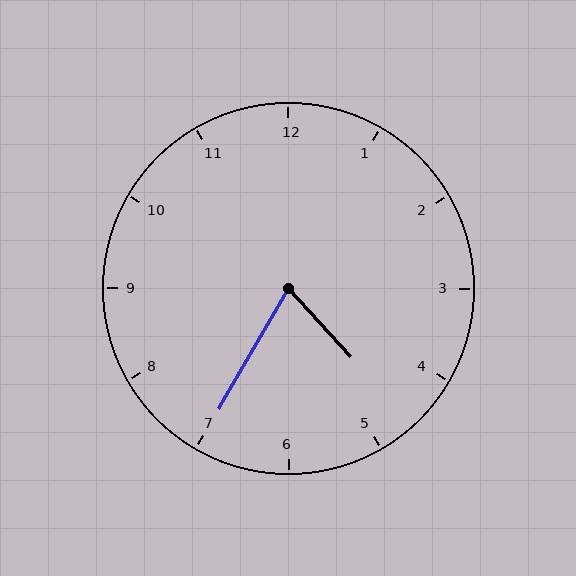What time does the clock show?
4:35.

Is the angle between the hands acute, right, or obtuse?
It is acute.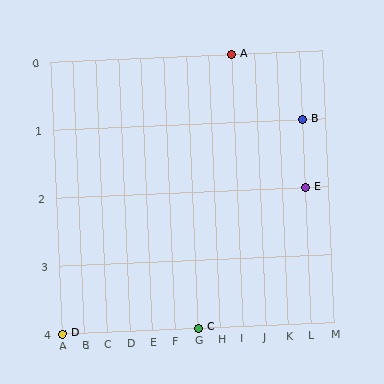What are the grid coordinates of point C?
Point C is at grid coordinates (G, 4).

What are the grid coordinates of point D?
Point D is at grid coordinates (A, 4).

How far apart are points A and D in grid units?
Points A and D are 8 columns and 4 rows apart (about 8.9 grid units diagonally).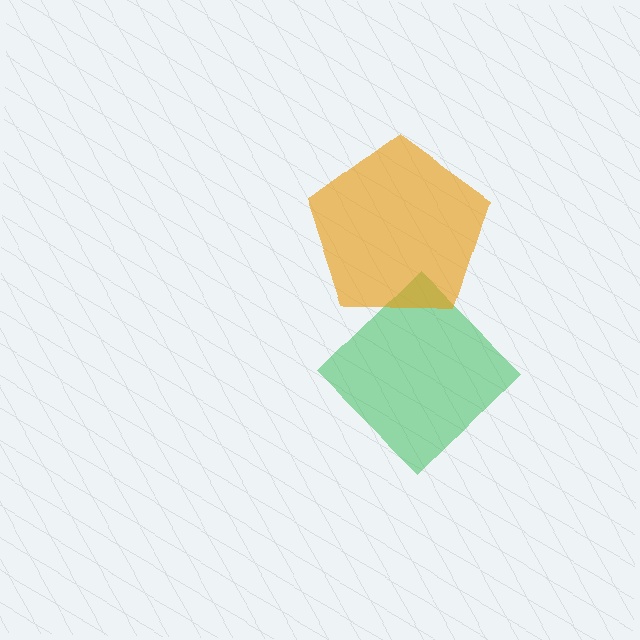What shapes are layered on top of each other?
The layered shapes are: a green diamond, an orange pentagon.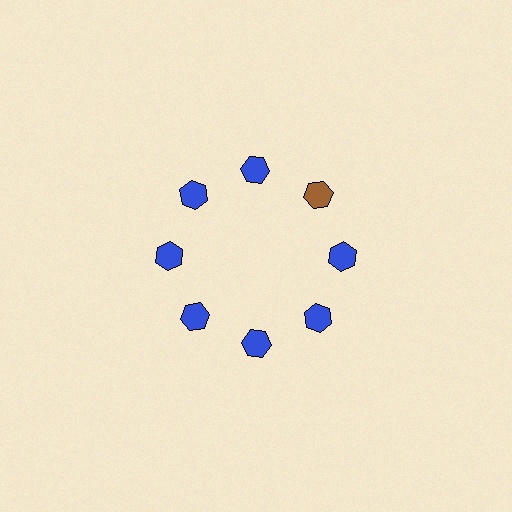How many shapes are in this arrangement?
There are 8 shapes arranged in a ring pattern.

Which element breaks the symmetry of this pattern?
The brown hexagon at roughly the 2 o'clock position breaks the symmetry. All other shapes are blue hexagons.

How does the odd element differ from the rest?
It has a different color: brown instead of blue.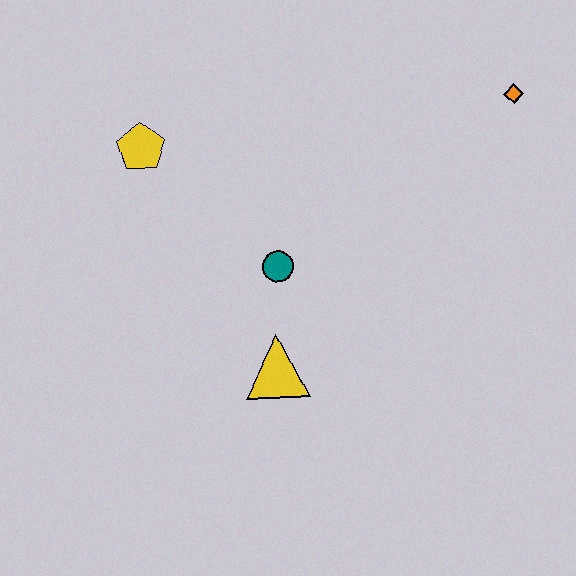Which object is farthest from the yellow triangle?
The orange diamond is farthest from the yellow triangle.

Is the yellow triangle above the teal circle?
No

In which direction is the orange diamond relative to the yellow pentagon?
The orange diamond is to the right of the yellow pentagon.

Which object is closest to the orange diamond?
The teal circle is closest to the orange diamond.